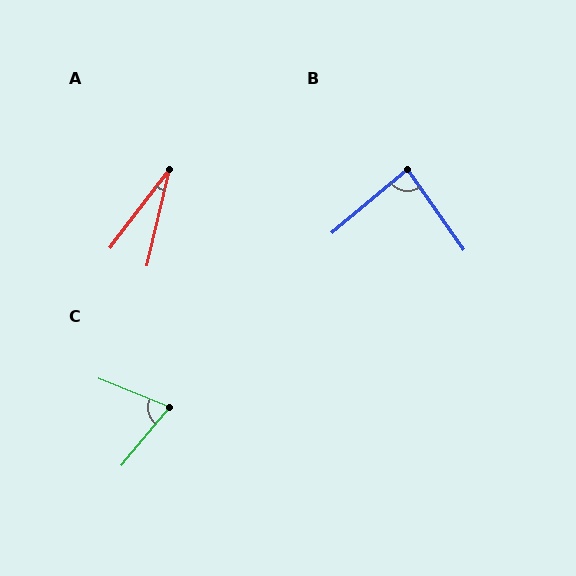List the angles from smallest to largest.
A (24°), C (72°), B (84°).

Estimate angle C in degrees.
Approximately 72 degrees.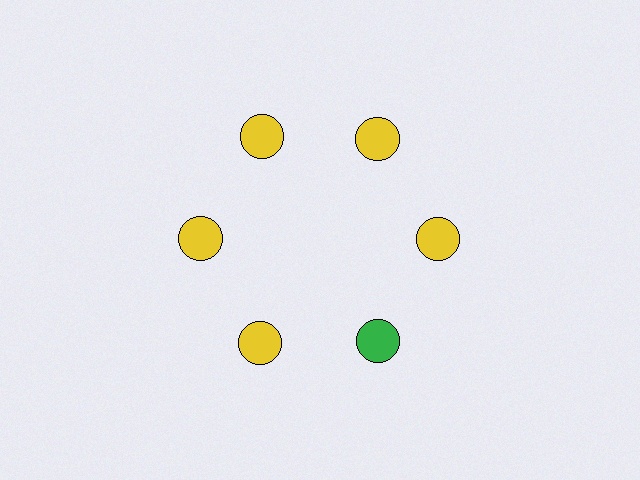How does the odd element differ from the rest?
It has a different color: green instead of yellow.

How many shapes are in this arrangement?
There are 6 shapes arranged in a ring pattern.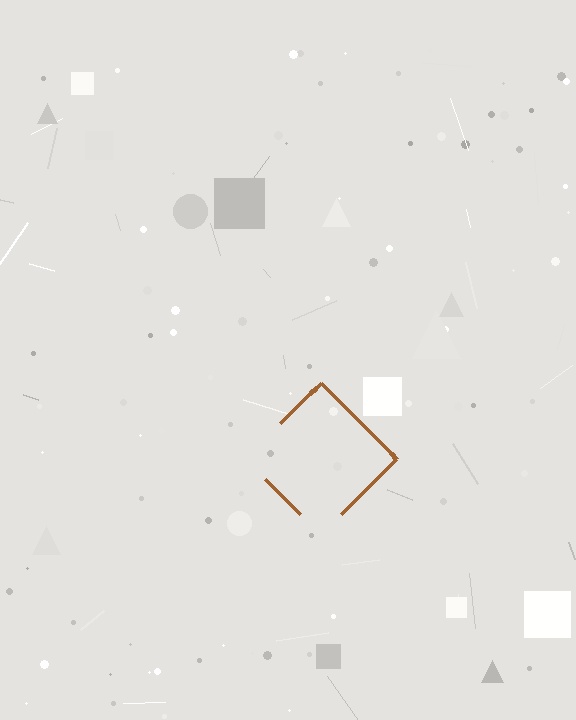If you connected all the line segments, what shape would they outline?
They would outline a diamond.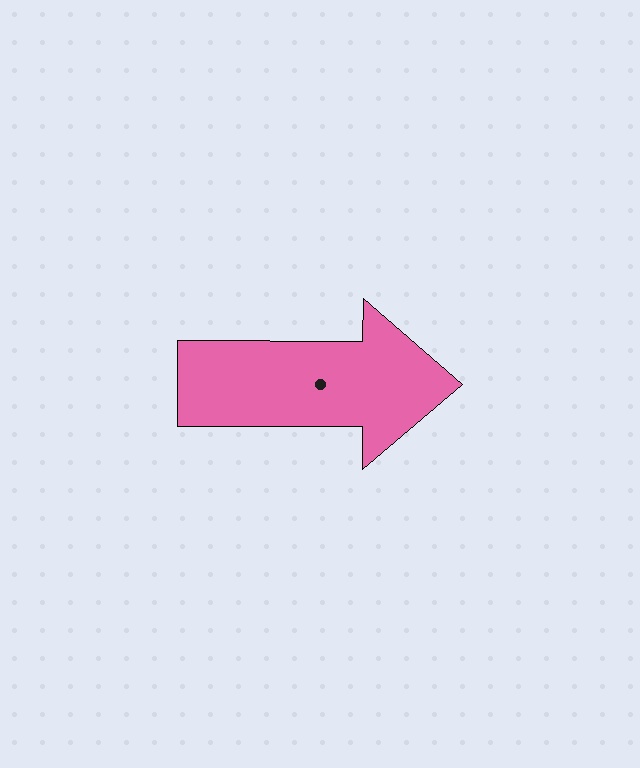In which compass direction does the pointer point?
East.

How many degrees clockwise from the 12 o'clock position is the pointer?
Approximately 90 degrees.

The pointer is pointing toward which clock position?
Roughly 3 o'clock.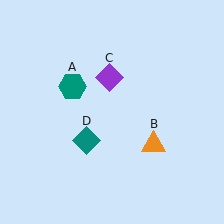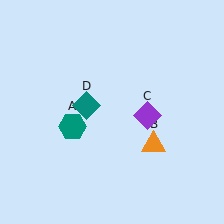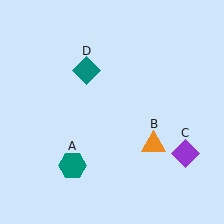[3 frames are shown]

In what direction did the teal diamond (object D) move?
The teal diamond (object D) moved up.